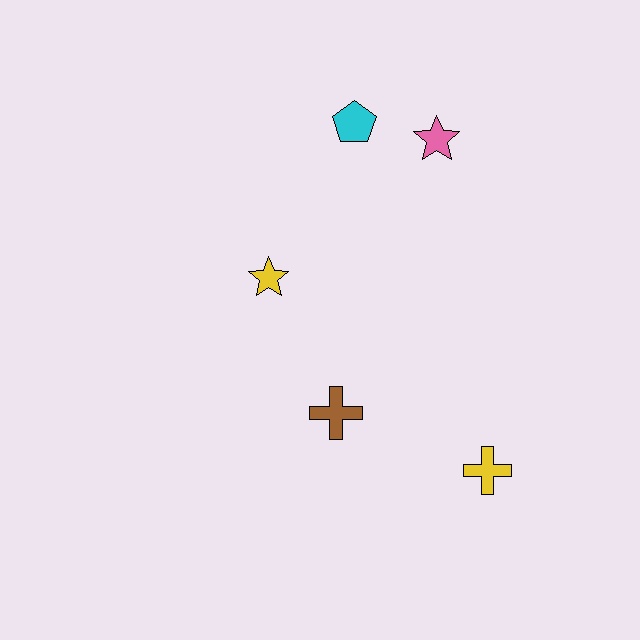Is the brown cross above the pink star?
No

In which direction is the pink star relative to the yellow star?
The pink star is to the right of the yellow star.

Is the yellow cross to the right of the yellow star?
Yes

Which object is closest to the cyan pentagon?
The pink star is closest to the cyan pentagon.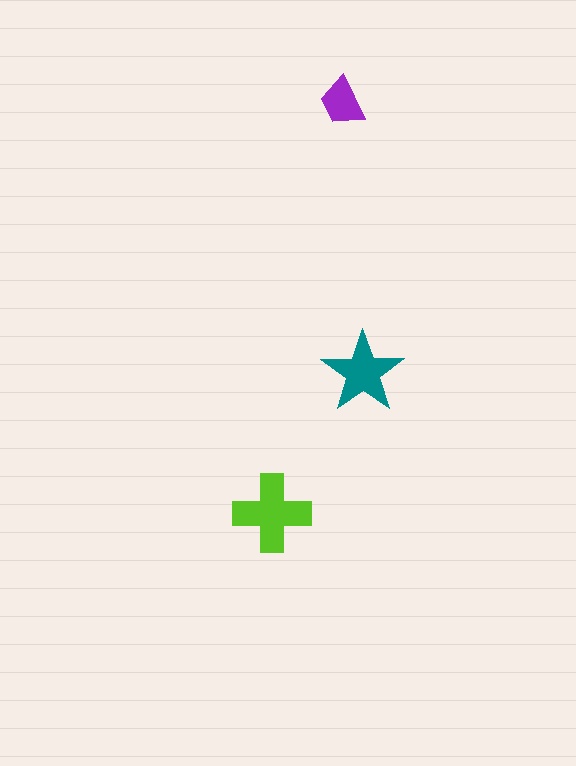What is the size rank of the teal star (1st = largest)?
2nd.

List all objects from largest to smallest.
The lime cross, the teal star, the purple trapezoid.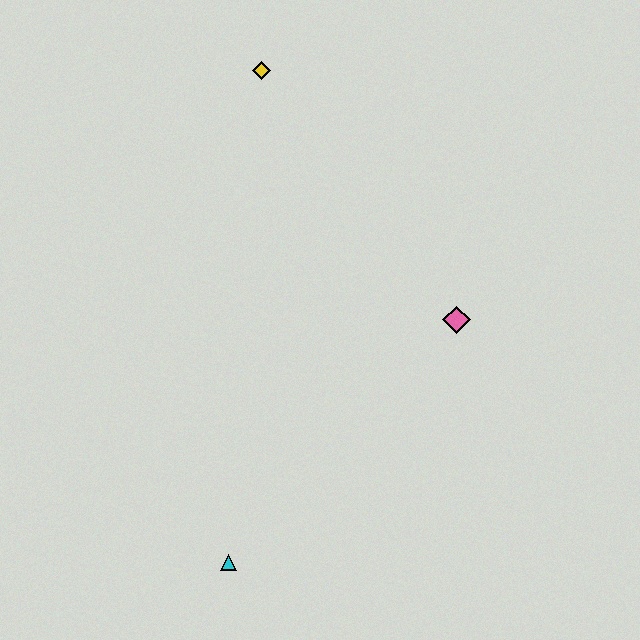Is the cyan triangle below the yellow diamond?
Yes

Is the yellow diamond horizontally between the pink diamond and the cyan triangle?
Yes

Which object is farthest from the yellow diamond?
The cyan triangle is farthest from the yellow diamond.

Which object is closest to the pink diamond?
The yellow diamond is closest to the pink diamond.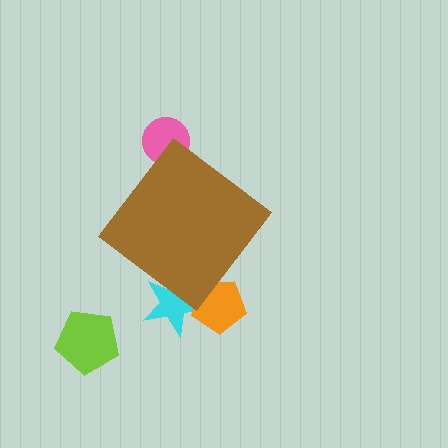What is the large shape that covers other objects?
A brown diamond.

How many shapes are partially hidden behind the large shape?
3 shapes are partially hidden.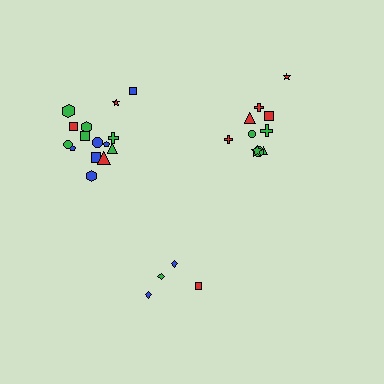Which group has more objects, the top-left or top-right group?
The top-left group.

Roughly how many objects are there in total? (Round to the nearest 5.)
Roughly 30 objects in total.